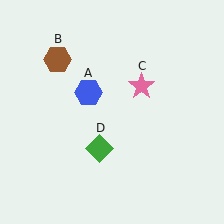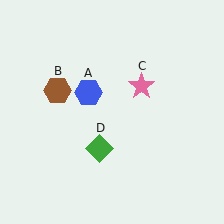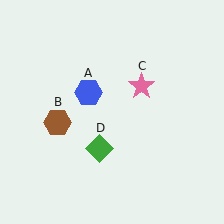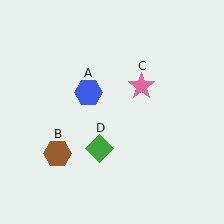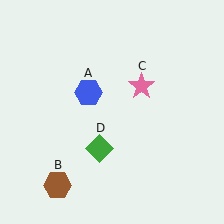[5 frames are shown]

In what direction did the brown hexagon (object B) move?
The brown hexagon (object B) moved down.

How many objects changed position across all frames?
1 object changed position: brown hexagon (object B).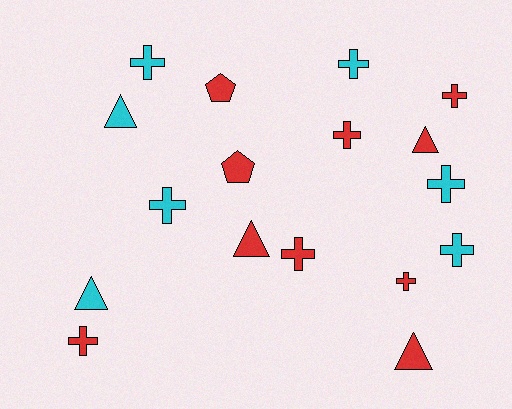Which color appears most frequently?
Red, with 10 objects.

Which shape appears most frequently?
Cross, with 10 objects.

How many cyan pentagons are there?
There are no cyan pentagons.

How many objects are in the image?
There are 17 objects.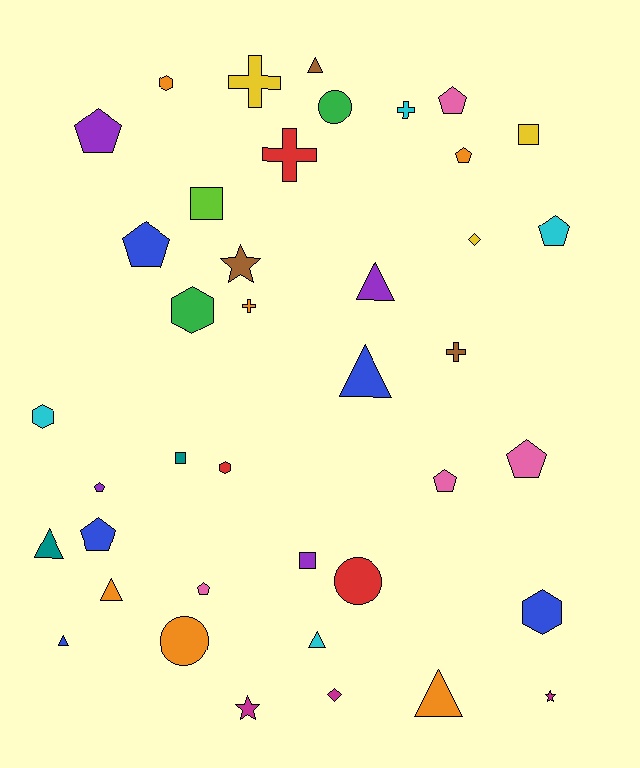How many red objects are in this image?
There are 3 red objects.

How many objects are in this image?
There are 40 objects.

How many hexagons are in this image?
There are 5 hexagons.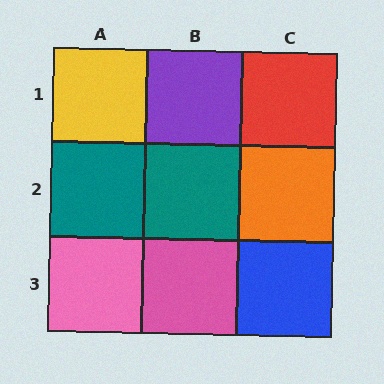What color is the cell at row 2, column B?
Teal.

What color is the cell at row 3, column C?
Blue.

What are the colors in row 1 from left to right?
Yellow, purple, red.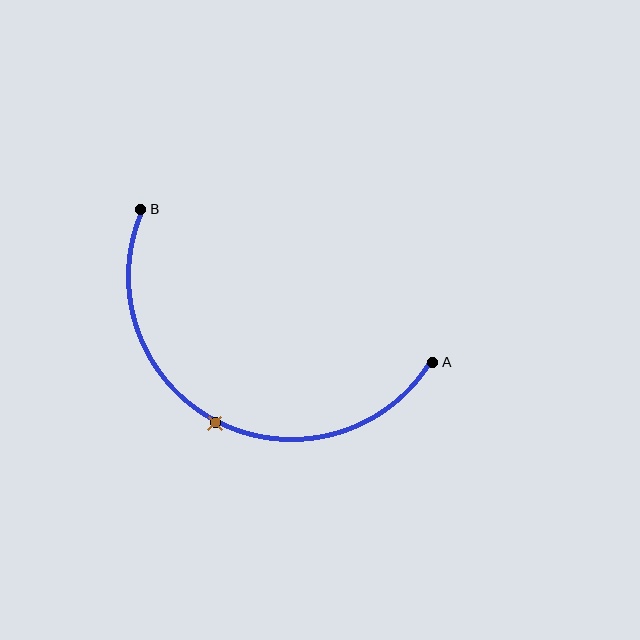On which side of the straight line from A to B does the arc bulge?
The arc bulges below the straight line connecting A and B.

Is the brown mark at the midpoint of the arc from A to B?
Yes. The brown mark lies on the arc at equal arc-length from both A and B — it is the arc midpoint.